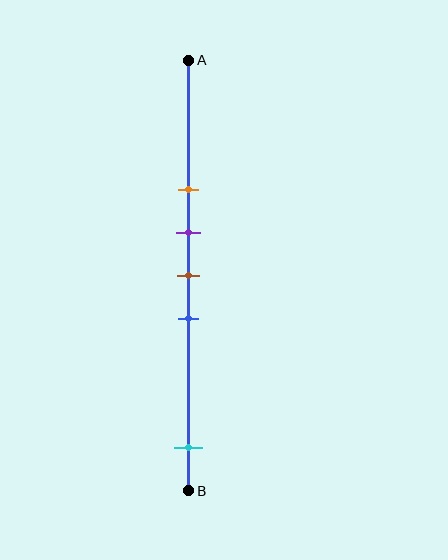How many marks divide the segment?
There are 5 marks dividing the segment.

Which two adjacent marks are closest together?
The purple and brown marks are the closest adjacent pair.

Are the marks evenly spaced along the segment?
No, the marks are not evenly spaced.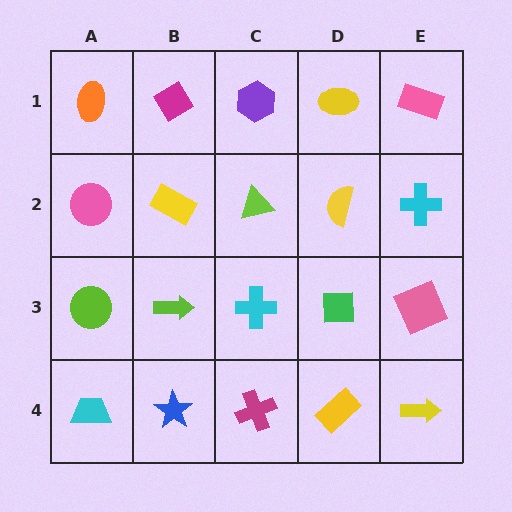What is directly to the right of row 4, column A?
A blue star.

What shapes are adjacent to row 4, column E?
A pink square (row 3, column E), a yellow rectangle (row 4, column D).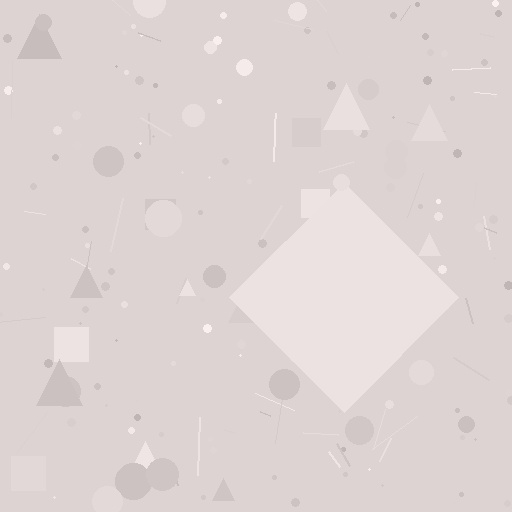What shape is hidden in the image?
A diamond is hidden in the image.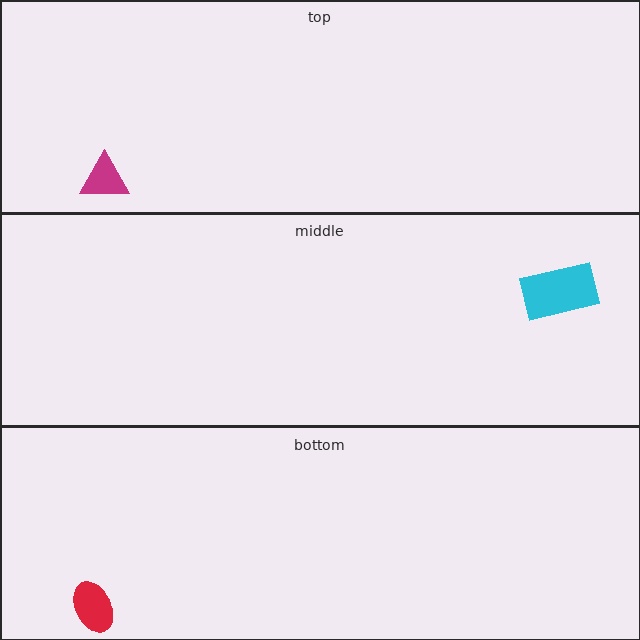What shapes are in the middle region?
The cyan rectangle.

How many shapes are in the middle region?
1.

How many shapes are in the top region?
1.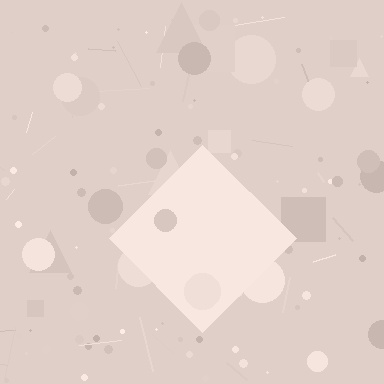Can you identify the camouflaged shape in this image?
The camouflaged shape is a diamond.